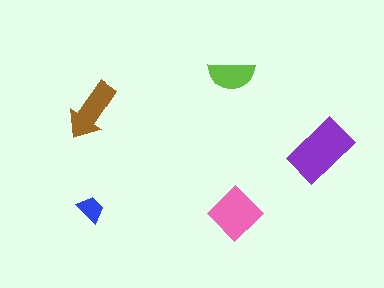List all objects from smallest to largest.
The blue trapezoid, the lime semicircle, the brown arrow, the pink diamond, the purple rectangle.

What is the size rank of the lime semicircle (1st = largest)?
4th.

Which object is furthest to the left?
The brown arrow is leftmost.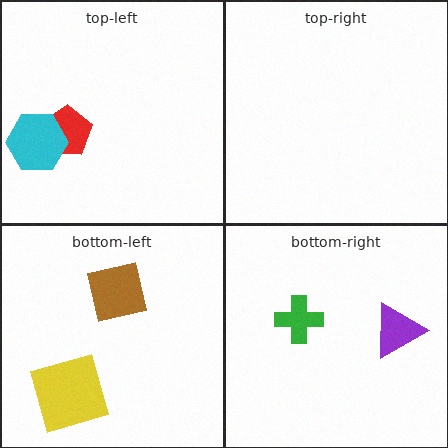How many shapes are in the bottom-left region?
2.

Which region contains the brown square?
The bottom-left region.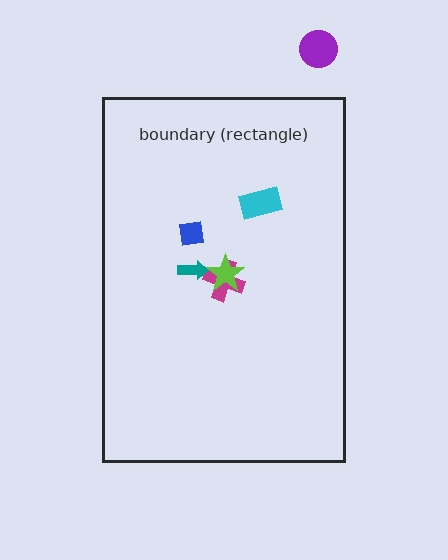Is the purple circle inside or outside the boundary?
Outside.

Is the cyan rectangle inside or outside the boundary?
Inside.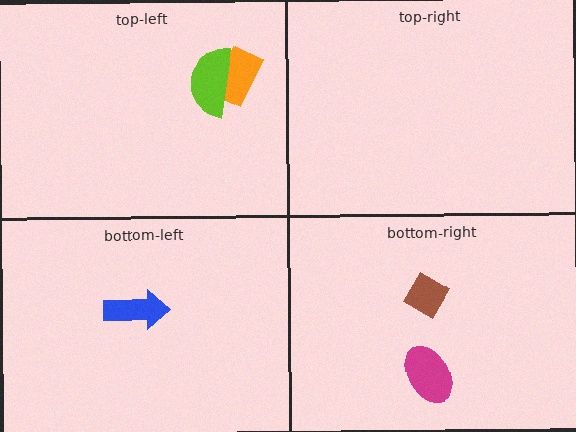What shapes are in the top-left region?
The orange rectangle, the lime semicircle.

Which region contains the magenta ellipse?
The bottom-right region.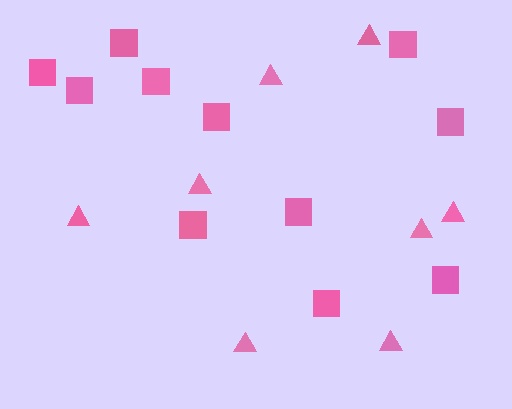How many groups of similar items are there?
There are 2 groups: one group of squares (11) and one group of triangles (8).